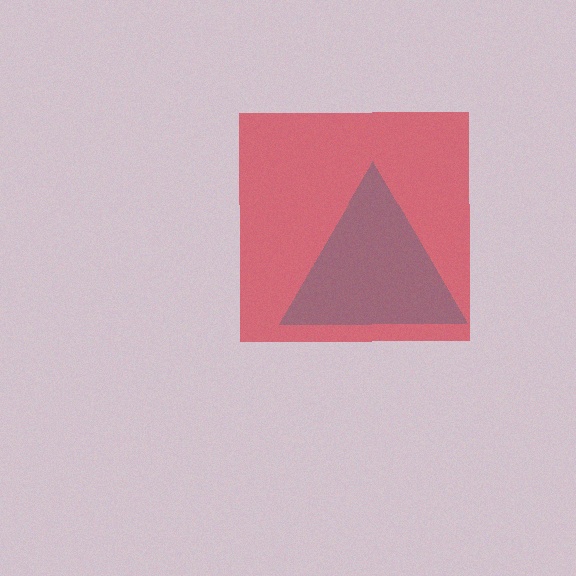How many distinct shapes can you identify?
There are 2 distinct shapes: a cyan triangle, a red square.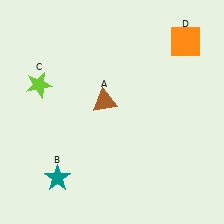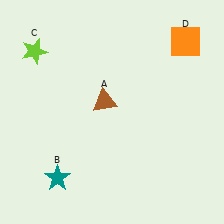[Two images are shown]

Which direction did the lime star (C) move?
The lime star (C) moved up.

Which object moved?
The lime star (C) moved up.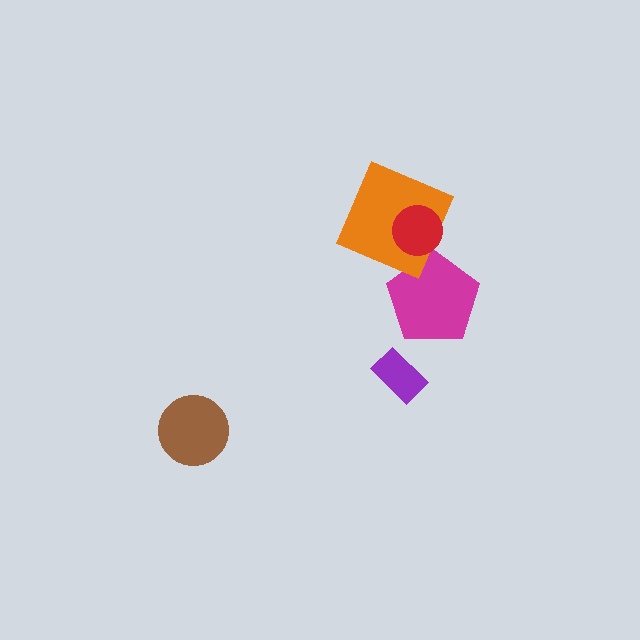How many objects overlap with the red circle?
1 object overlaps with the red circle.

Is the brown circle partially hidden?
No, no other shape covers it.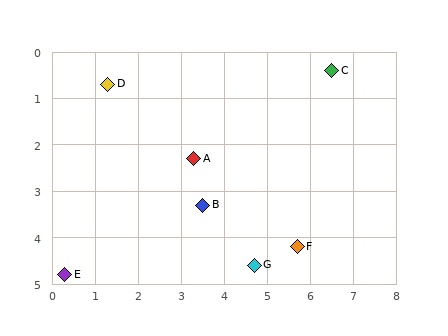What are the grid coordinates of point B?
Point B is at approximately (3.5, 3.3).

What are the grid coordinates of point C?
Point C is at approximately (6.5, 0.4).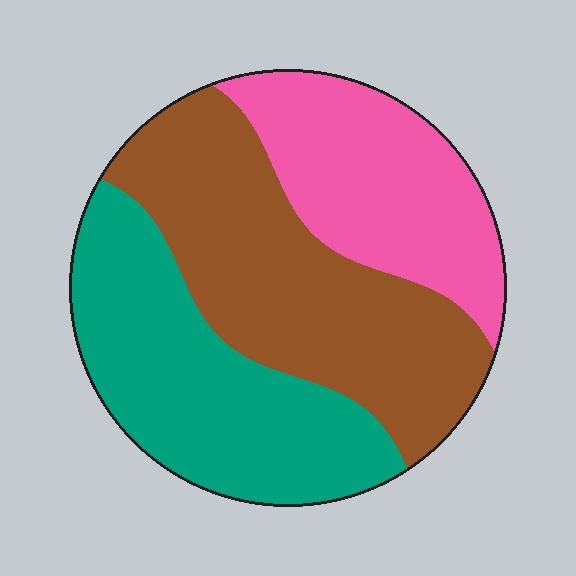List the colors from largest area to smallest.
From largest to smallest: brown, teal, pink.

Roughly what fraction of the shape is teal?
Teal covers roughly 35% of the shape.